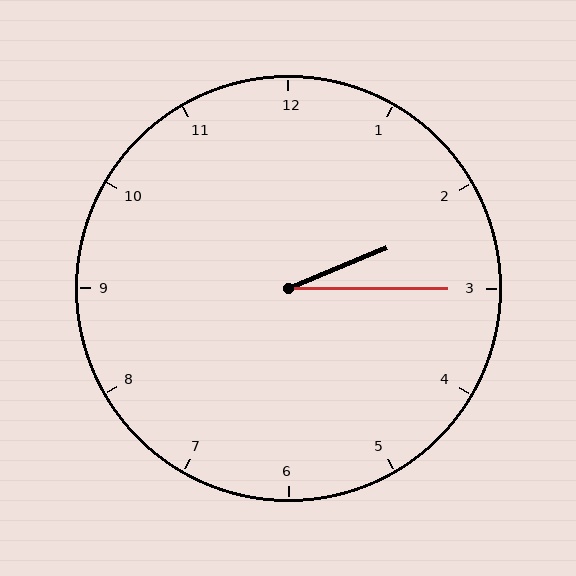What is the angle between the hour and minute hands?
Approximately 22 degrees.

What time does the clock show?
2:15.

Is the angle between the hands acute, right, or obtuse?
It is acute.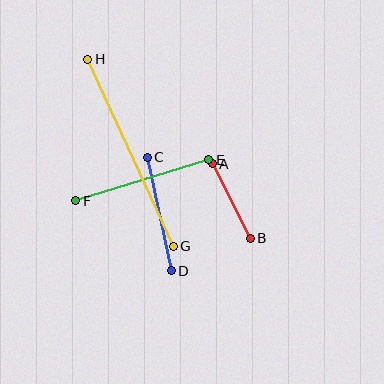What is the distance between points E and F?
The distance is approximately 139 pixels.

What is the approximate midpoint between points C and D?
The midpoint is at approximately (159, 214) pixels.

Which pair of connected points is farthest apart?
Points G and H are farthest apart.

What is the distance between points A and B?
The distance is approximately 84 pixels.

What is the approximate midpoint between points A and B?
The midpoint is at approximately (231, 201) pixels.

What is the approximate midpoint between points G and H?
The midpoint is at approximately (131, 153) pixels.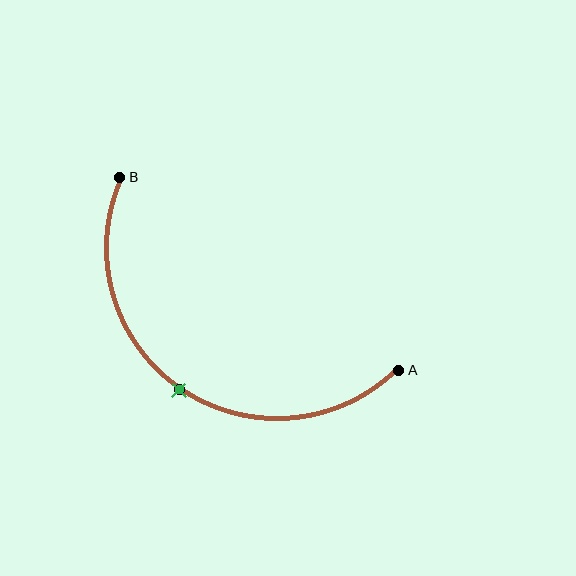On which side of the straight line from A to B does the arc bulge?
The arc bulges below and to the left of the straight line connecting A and B.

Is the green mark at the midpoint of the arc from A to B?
Yes. The green mark lies on the arc at equal arc-length from both A and B — it is the arc midpoint.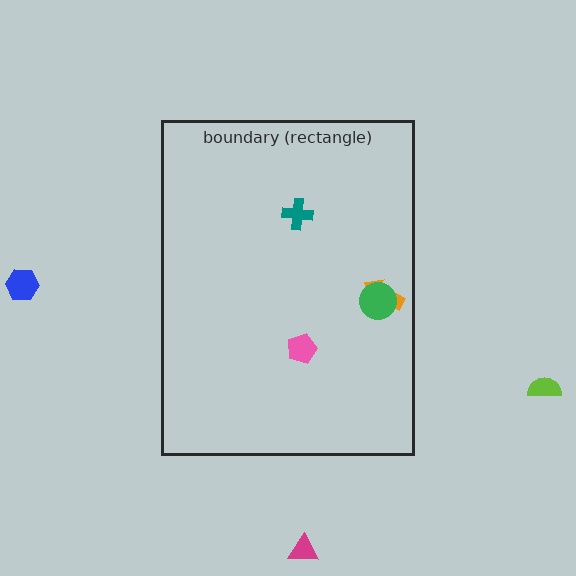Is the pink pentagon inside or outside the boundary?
Inside.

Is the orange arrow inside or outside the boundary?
Inside.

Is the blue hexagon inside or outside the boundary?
Outside.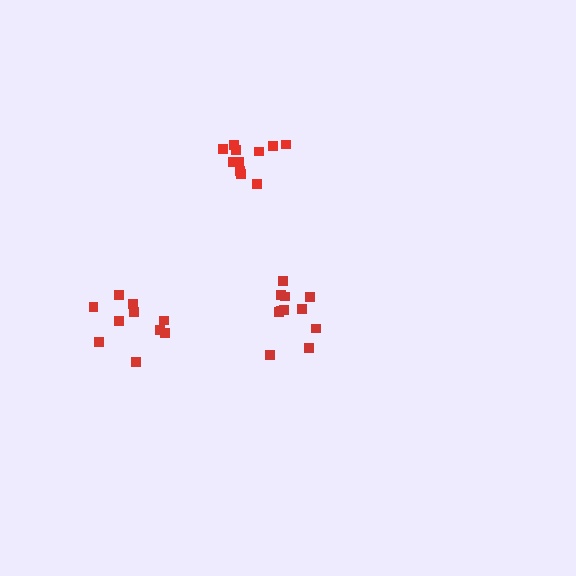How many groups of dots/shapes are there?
There are 3 groups.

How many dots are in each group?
Group 1: 10 dots, Group 2: 11 dots, Group 3: 11 dots (32 total).